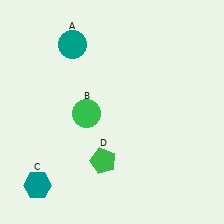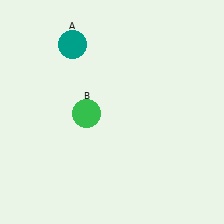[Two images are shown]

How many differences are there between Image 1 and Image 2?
There are 2 differences between the two images.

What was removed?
The green pentagon (D), the teal hexagon (C) were removed in Image 2.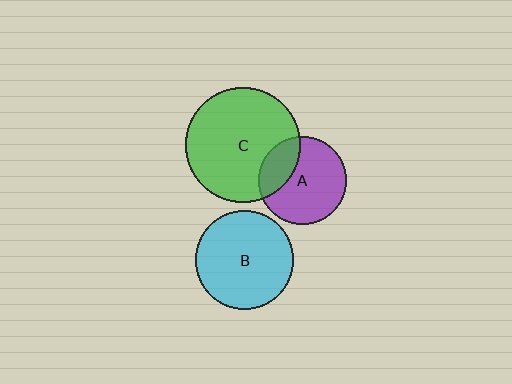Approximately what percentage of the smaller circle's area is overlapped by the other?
Approximately 25%.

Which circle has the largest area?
Circle C (green).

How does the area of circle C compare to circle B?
Approximately 1.4 times.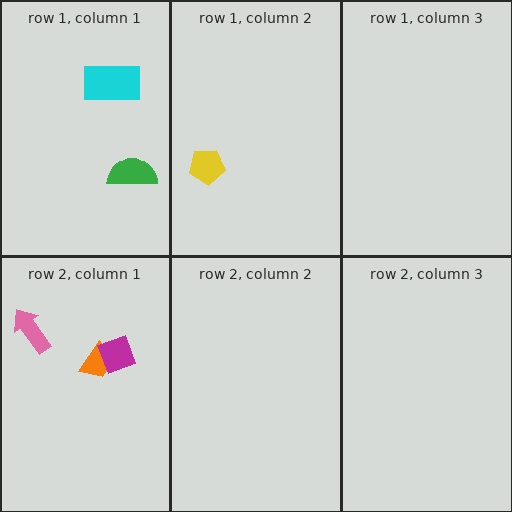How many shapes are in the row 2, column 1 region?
3.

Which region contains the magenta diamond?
The row 2, column 1 region.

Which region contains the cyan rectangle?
The row 1, column 1 region.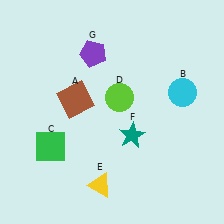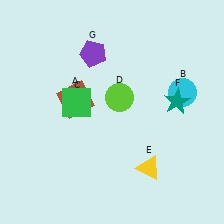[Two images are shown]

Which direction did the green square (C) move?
The green square (C) moved up.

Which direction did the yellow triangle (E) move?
The yellow triangle (E) moved right.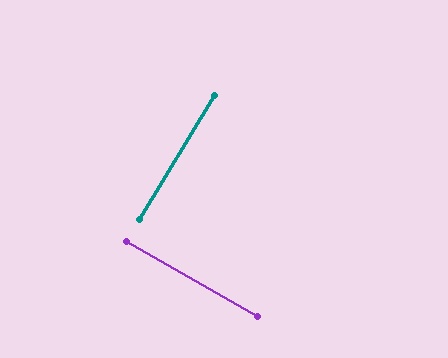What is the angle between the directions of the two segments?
Approximately 89 degrees.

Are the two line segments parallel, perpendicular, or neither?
Perpendicular — they meet at approximately 89°.